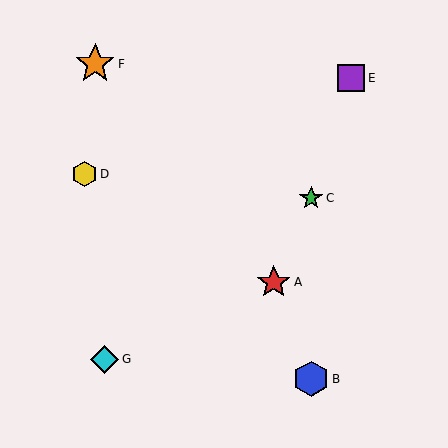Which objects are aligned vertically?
Objects B, C are aligned vertically.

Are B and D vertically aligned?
No, B is at x≈311 and D is at x≈84.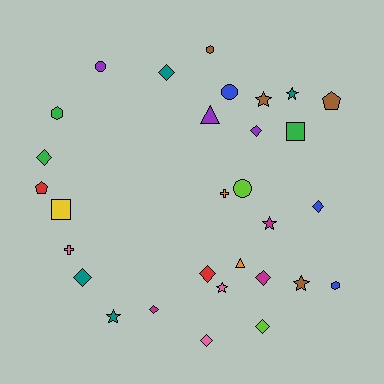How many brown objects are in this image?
There are 4 brown objects.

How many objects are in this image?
There are 30 objects.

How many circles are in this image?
There are 3 circles.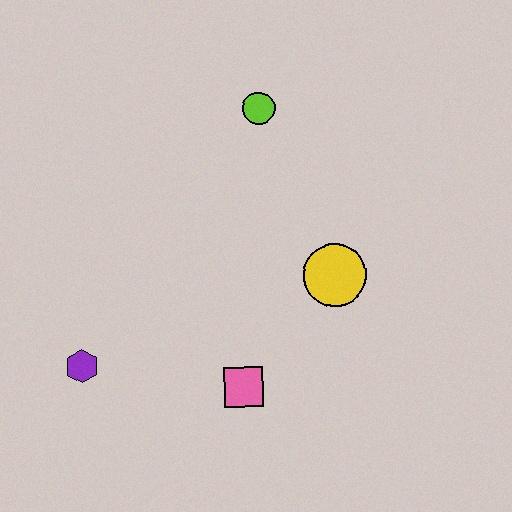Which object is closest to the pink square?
The yellow circle is closest to the pink square.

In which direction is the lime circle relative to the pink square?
The lime circle is above the pink square.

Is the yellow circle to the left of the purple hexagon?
No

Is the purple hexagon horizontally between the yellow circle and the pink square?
No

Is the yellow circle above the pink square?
Yes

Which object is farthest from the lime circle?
The purple hexagon is farthest from the lime circle.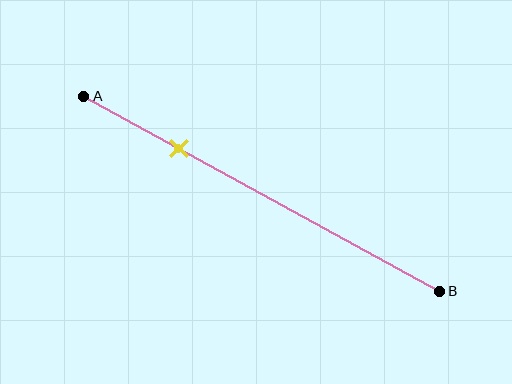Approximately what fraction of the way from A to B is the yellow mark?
The yellow mark is approximately 25% of the way from A to B.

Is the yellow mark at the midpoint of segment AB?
No, the mark is at about 25% from A, not at the 50% midpoint.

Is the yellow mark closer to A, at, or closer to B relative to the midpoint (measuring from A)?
The yellow mark is closer to point A than the midpoint of segment AB.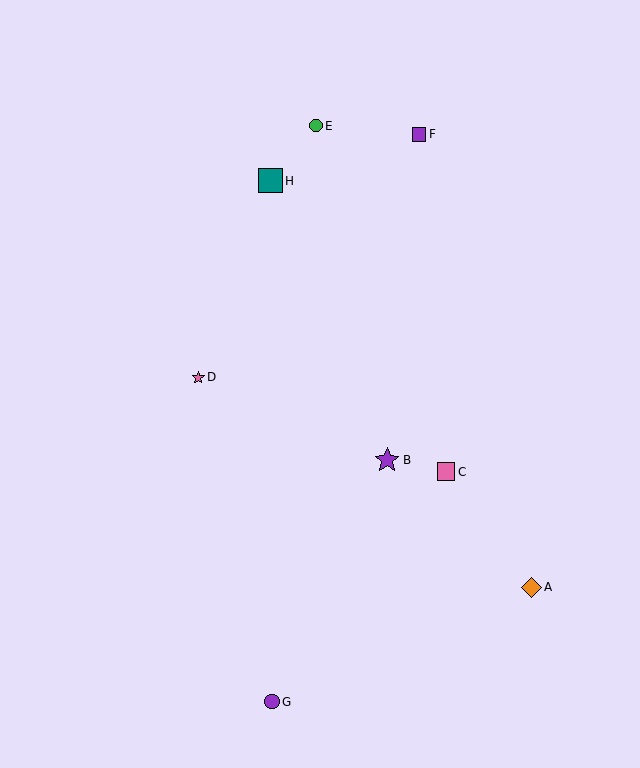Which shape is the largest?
The purple star (labeled B) is the largest.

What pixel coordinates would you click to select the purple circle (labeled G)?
Click at (272, 702) to select the purple circle G.